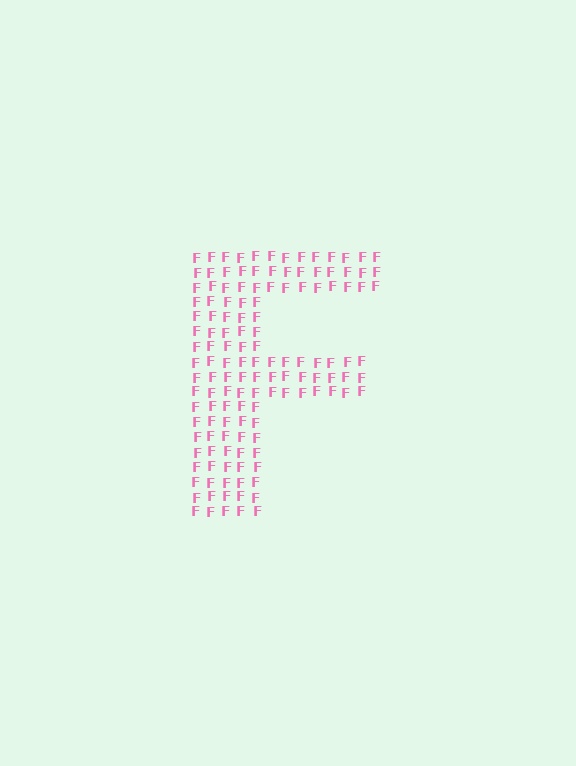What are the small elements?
The small elements are letter F's.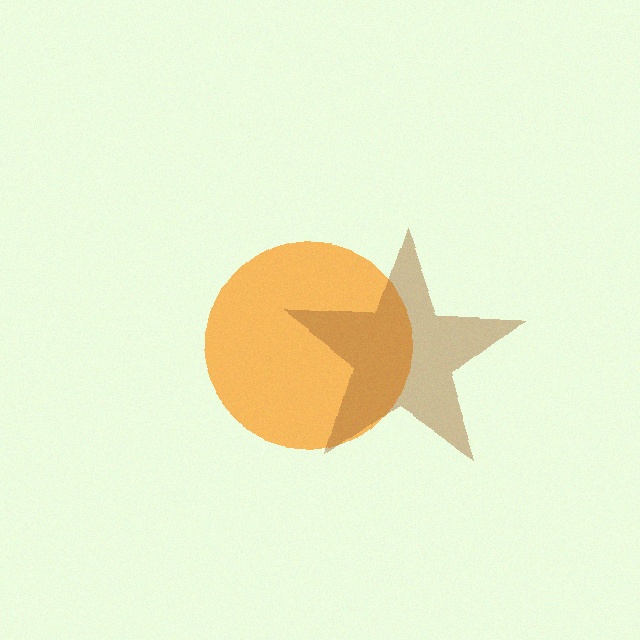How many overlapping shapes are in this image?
There are 2 overlapping shapes in the image.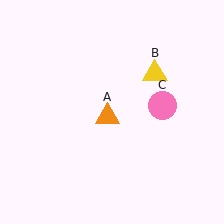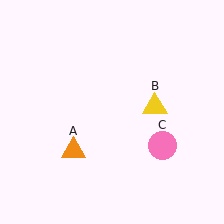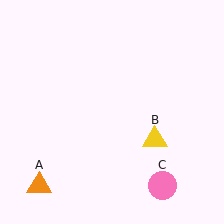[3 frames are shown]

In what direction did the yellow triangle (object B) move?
The yellow triangle (object B) moved down.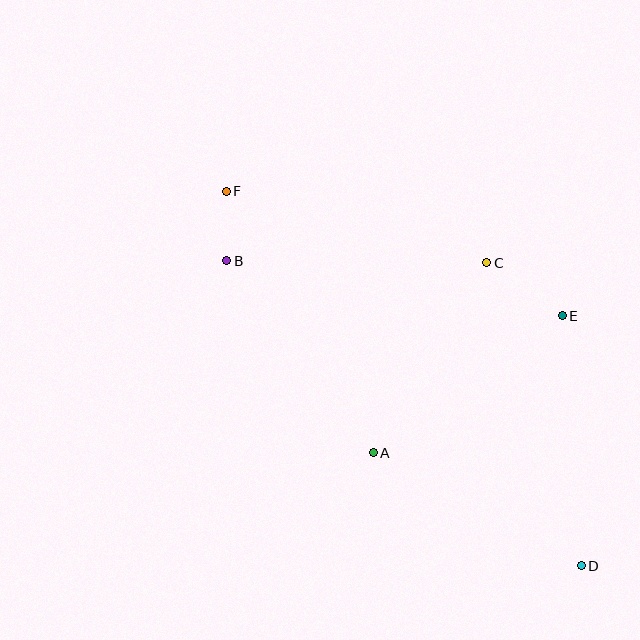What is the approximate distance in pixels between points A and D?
The distance between A and D is approximately 237 pixels.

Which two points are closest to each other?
Points B and F are closest to each other.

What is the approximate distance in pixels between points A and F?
The distance between A and F is approximately 300 pixels.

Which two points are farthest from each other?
Points D and F are farthest from each other.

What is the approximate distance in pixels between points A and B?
The distance between A and B is approximately 241 pixels.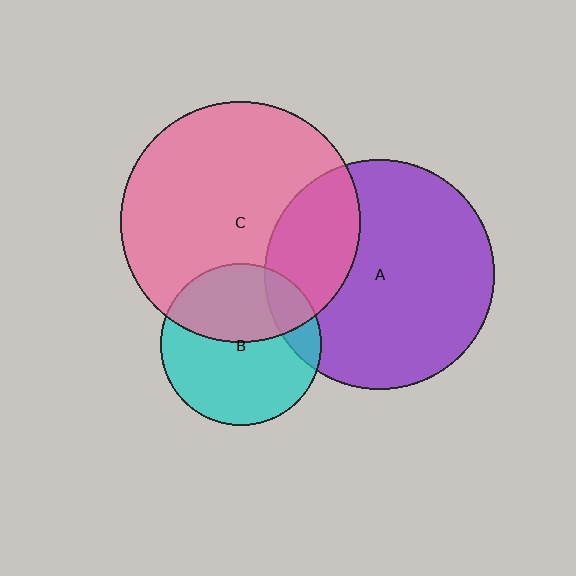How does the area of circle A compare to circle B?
Approximately 2.0 times.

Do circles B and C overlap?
Yes.